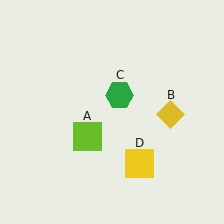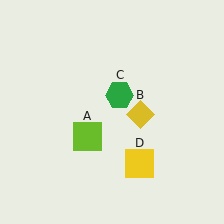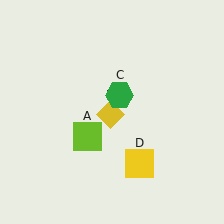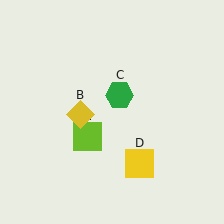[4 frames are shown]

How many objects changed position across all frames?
1 object changed position: yellow diamond (object B).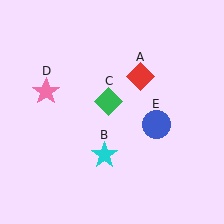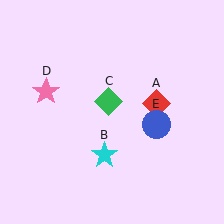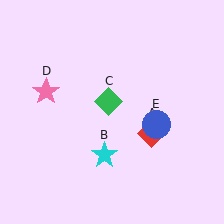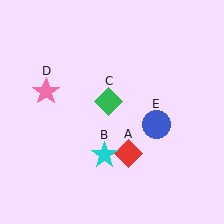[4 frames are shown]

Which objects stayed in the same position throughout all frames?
Cyan star (object B) and green diamond (object C) and pink star (object D) and blue circle (object E) remained stationary.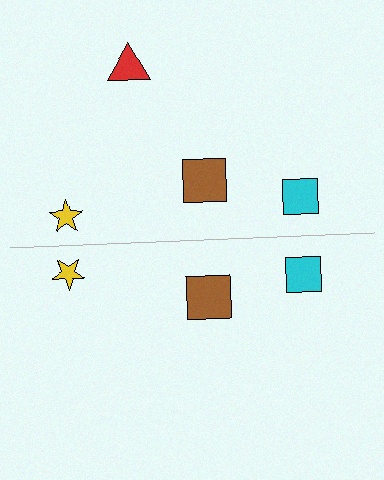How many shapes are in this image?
There are 7 shapes in this image.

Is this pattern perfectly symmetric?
No, the pattern is not perfectly symmetric. A red triangle is missing from the bottom side.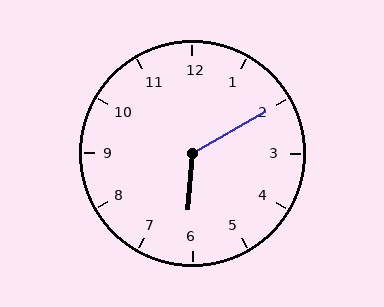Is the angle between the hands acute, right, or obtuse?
It is obtuse.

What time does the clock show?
6:10.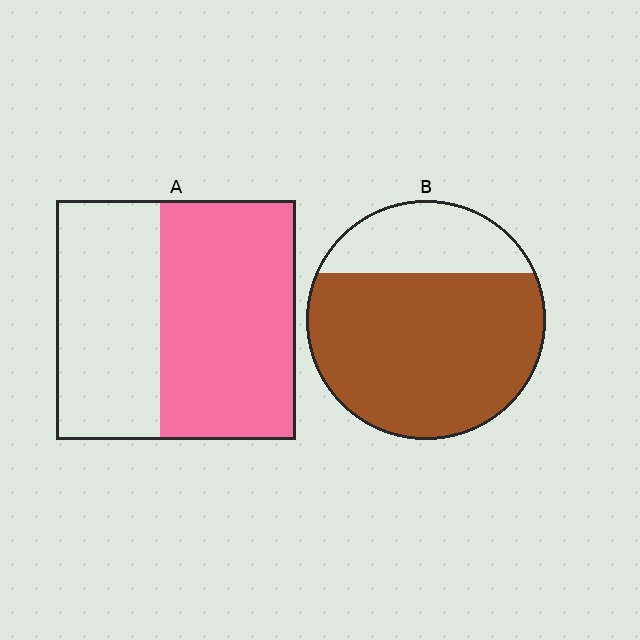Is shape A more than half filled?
Yes.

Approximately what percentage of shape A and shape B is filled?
A is approximately 55% and B is approximately 75%.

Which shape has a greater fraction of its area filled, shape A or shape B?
Shape B.